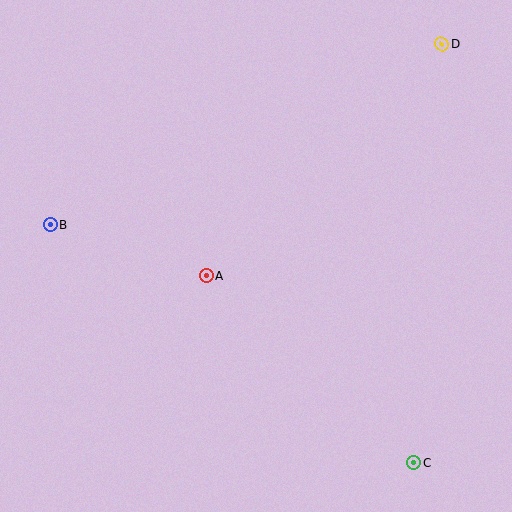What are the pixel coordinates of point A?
Point A is at (206, 276).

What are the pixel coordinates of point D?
Point D is at (442, 44).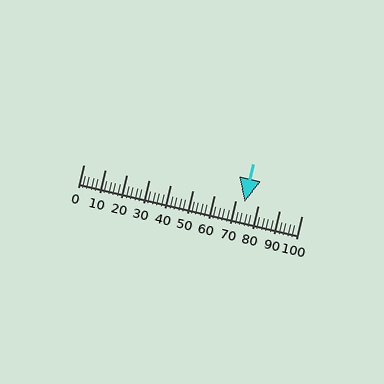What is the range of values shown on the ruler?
The ruler shows values from 0 to 100.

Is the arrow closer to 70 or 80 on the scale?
The arrow is closer to 70.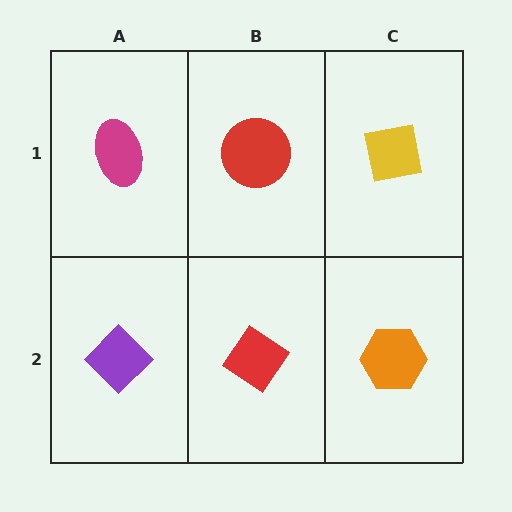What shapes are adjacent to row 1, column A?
A purple diamond (row 2, column A), a red circle (row 1, column B).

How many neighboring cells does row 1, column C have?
2.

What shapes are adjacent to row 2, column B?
A red circle (row 1, column B), a purple diamond (row 2, column A), an orange hexagon (row 2, column C).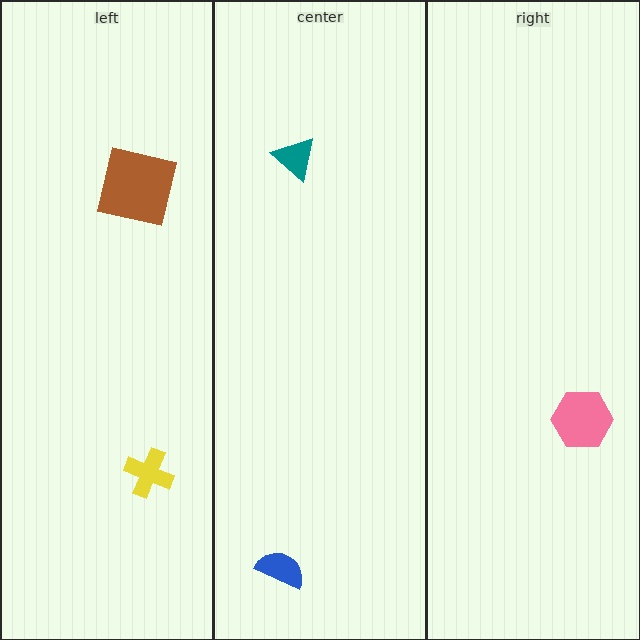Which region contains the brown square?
The left region.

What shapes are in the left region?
The brown square, the yellow cross.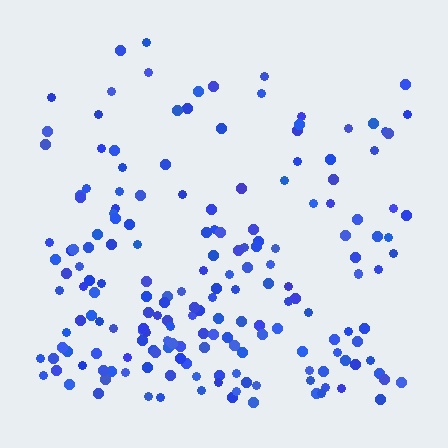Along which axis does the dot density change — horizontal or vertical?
Vertical.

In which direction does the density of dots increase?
From top to bottom, with the bottom side densest.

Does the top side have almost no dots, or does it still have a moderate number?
Still a moderate number, just noticeably fewer than the bottom.